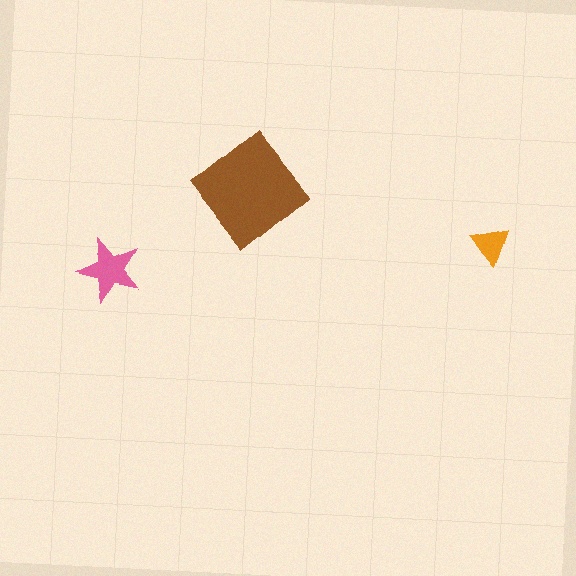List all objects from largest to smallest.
The brown diamond, the pink star, the orange triangle.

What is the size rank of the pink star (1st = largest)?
2nd.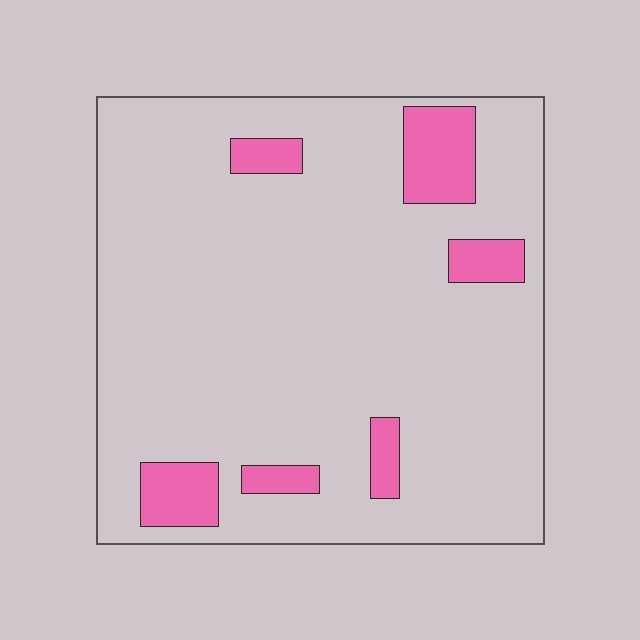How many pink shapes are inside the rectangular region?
6.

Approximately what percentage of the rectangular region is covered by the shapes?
Approximately 10%.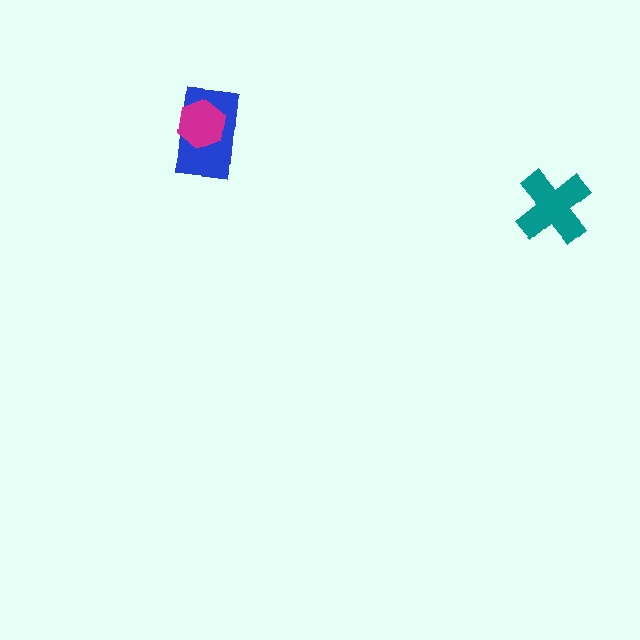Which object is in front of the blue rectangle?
The magenta hexagon is in front of the blue rectangle.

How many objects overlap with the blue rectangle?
1 object overlaps with the blue rectangle.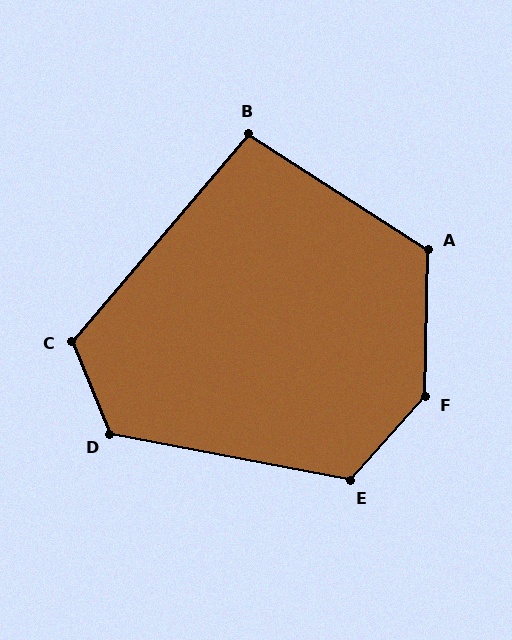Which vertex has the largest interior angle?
F, at approximately 139 degrees.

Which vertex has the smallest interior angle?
B, at approximately 98 degrees.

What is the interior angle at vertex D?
Approximately 123 degrees (obtuse).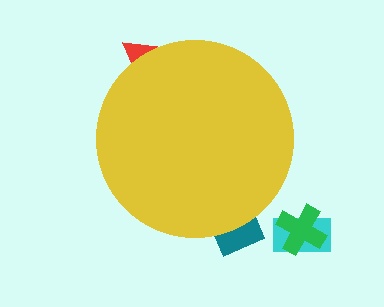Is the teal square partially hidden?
Yes, the teal square is partially hidden behind the yellow circle.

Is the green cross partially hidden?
No, the green cross is fully visible.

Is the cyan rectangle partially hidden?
No, the cyan rectangle is fully visible.